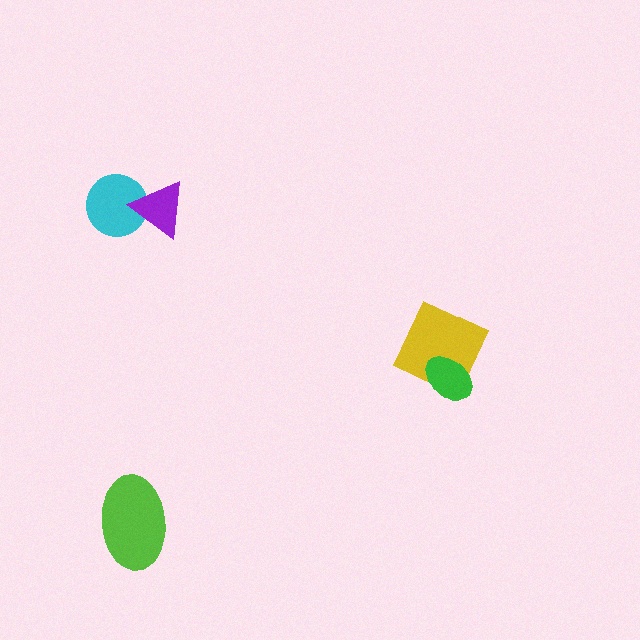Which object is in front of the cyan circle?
The purple triangle is in front of the cyan circle.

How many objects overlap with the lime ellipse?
0 objects overlap with the lime ellipse.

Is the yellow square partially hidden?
Yes, it is partially covered by another shape.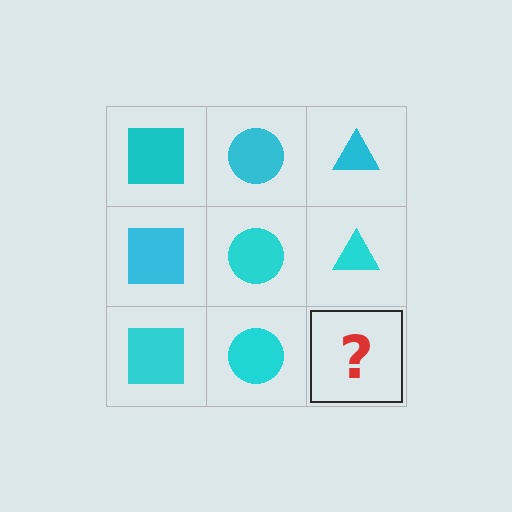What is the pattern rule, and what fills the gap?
The rule is that each column has a consistent shape. The gap should be filled with a cyan triangle.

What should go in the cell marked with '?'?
The missing cell should contain a cyan triangle.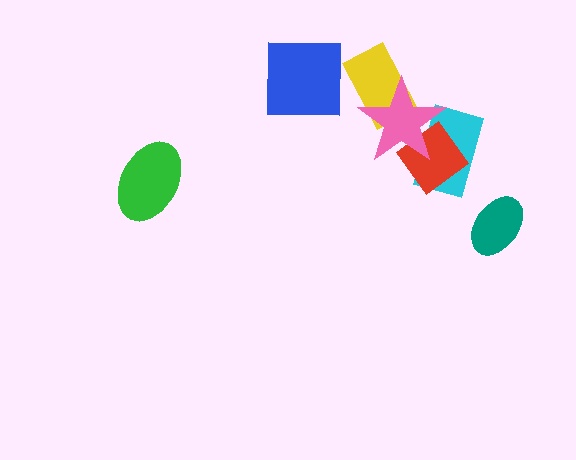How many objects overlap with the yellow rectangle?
1 object overlaps with the yellow rectangle.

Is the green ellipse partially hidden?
No, no other shape covers it.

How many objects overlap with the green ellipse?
0 objects overlap with the green ellipse.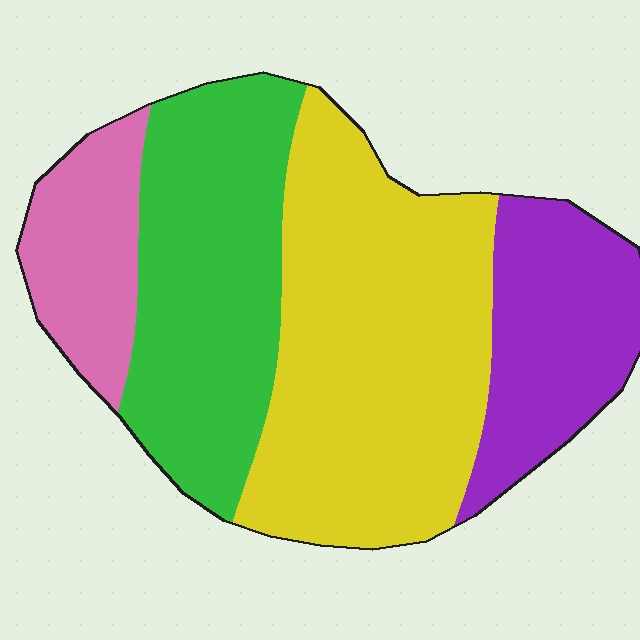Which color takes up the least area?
Pink, at roughly 15%.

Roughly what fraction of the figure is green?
Green takes up between a quarter and a half of the figure.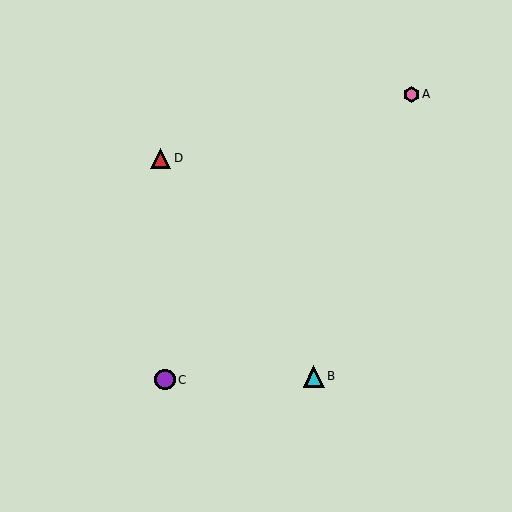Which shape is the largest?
The cyan triangle (labeled B) is the largest.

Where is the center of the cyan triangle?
The center of the cyan triangle is at (314, 376).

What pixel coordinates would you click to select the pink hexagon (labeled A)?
Click at (411, 94) to select the pink hexagon A.